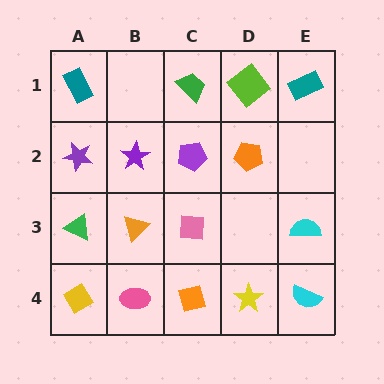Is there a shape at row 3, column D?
No, that cell is empty.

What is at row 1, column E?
A teal rectangle.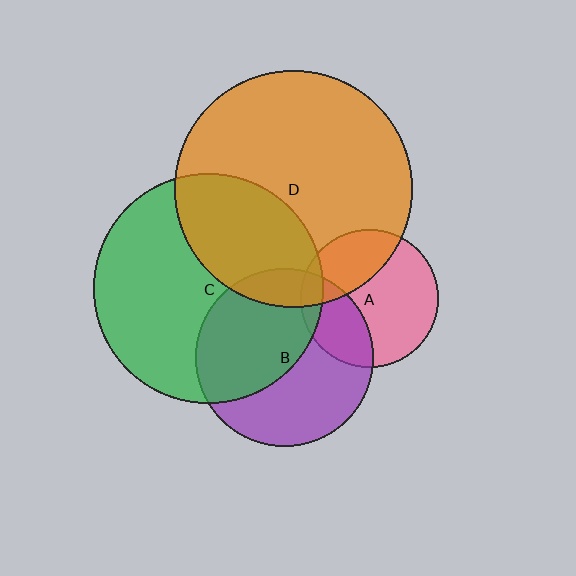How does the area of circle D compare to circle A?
Approximately 3.0 times.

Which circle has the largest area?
Circle D (orange).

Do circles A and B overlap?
Yes.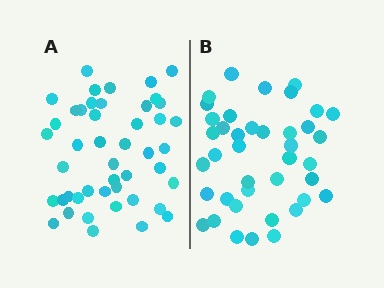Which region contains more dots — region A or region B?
Region A (the left region) has more dots.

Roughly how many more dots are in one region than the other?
Region A has about 6 more dots than region B.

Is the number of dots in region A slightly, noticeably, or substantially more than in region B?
Region A has only slightly more — the two regions are fairly close. The ratio is roughly 1.1 to 1.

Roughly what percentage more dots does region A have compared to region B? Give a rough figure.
About 15% more.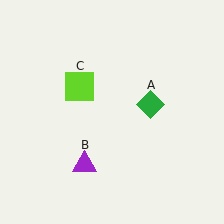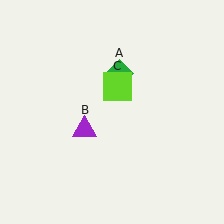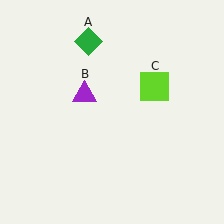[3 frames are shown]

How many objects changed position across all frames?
3 objects changed position: green diamond (object A), purple triangle (object B), lime square (object C).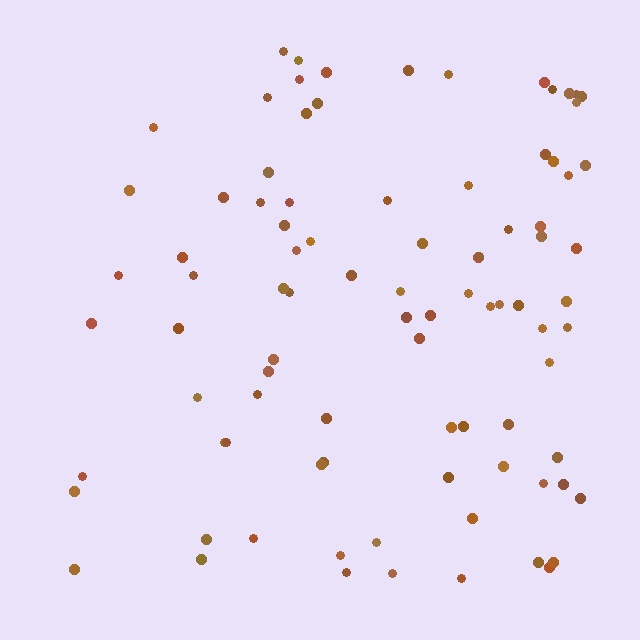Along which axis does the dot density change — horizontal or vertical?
Horizontal.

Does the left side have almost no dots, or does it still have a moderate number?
Still a moderate number, just noticeably fewer than the right.